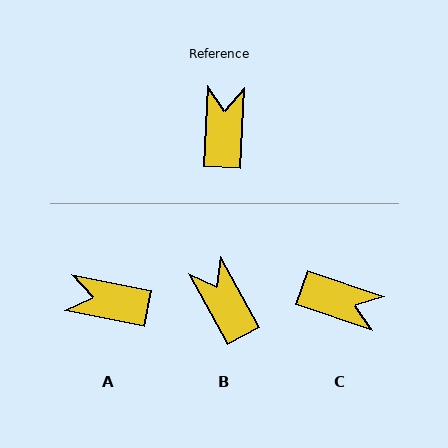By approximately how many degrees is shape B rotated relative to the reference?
Approximately 31 degrees counter-clockwise.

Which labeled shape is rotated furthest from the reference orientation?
C, about 105 degrees away.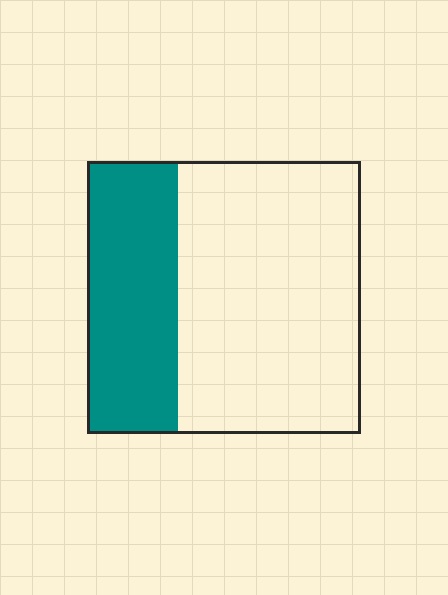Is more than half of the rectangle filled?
No.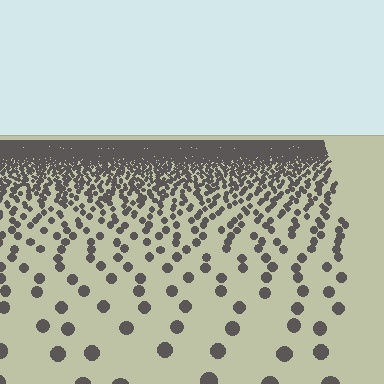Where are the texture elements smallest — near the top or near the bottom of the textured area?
Near the top.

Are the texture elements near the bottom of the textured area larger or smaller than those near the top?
Larger. Near the bottom, elements are closer to the viewer and appear at a bigger on-screen size.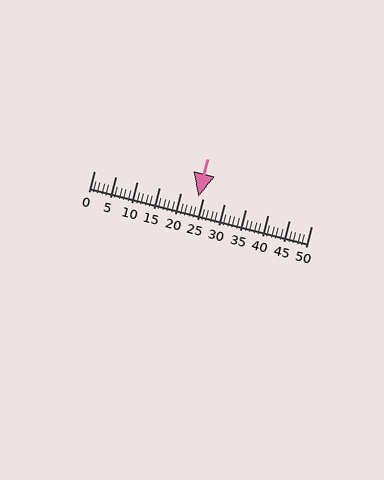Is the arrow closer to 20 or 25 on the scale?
The arrow is closer to 25.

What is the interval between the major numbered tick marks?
The major tick marks are spaced 5 units apart.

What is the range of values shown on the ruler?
The ruler shows values from 0 to 50.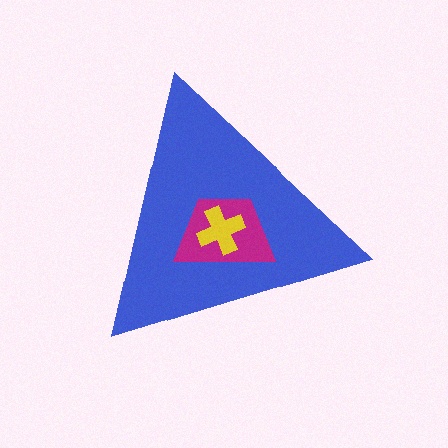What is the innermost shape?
The yellow cross.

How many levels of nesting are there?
3.